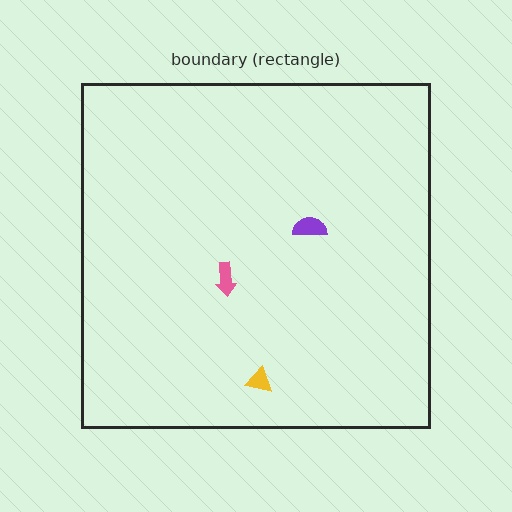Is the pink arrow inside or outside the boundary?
Inside.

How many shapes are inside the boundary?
3 inside, 0 outside.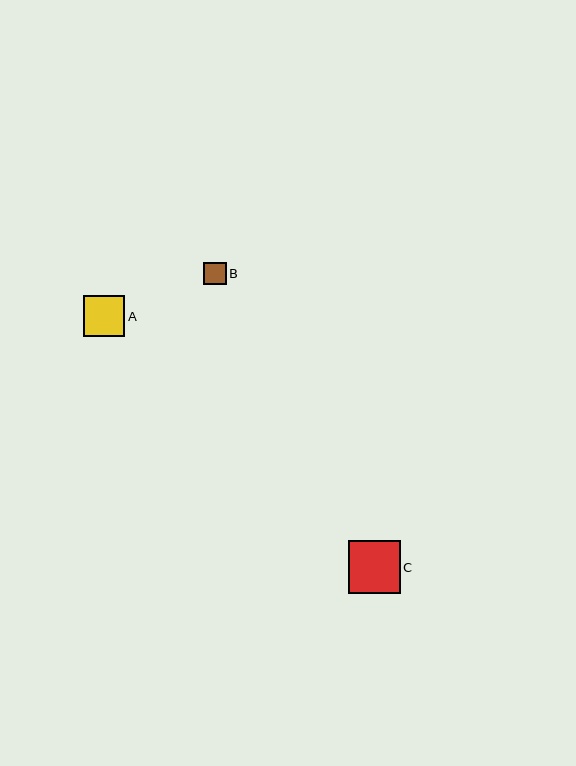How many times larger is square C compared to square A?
Square C is approximately 1.3 times the size of square A.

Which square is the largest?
Square C is the largest with a size of approximately 52 pixels.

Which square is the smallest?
Square B is the smallest with a size of approximately 22 pixels.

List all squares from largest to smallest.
From largest to smallest: C, A, B.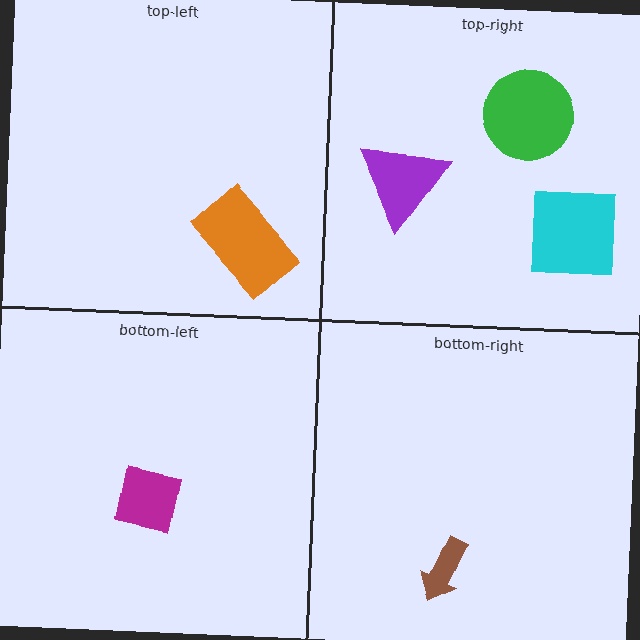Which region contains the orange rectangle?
The top-left region.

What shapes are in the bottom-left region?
The magenta square.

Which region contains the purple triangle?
The top-right region.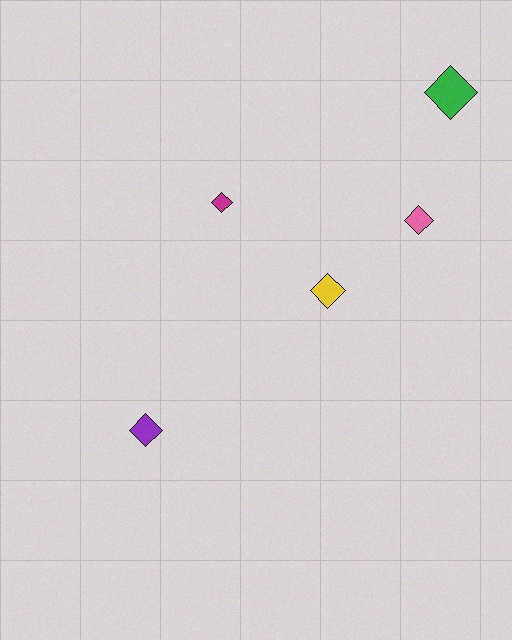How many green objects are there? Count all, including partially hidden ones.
There is 1 green object.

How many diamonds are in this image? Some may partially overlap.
There are 5 diamonds.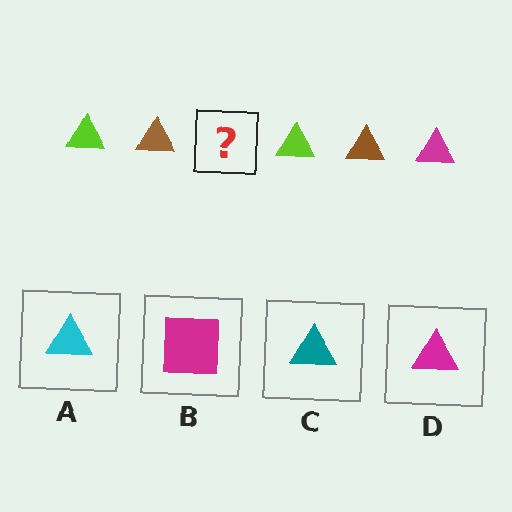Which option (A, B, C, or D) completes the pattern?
D.